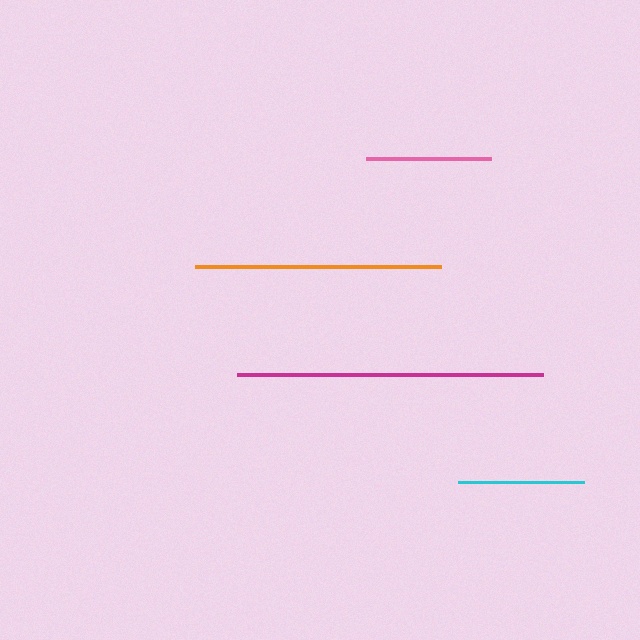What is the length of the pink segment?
The pink segment is approximately 125 pixels long.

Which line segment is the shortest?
The pink line is the shortest at approximately 125 pixels.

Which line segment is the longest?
The magenta line is the longest at approximately 306 pixels.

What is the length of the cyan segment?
The cyan segment is approximately 127 pixels long.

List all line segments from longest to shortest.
From longest to shortest: magenta, orange, cyan, pink.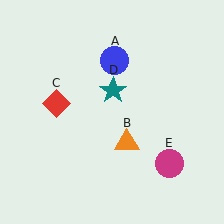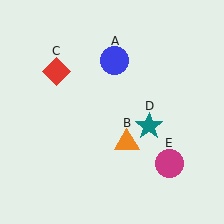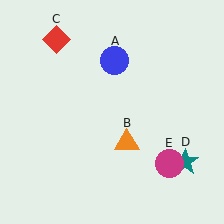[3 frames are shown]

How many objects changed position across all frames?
2 objects changed position: red diamond (object C), teal star (object D).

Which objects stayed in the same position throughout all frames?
Blue circle (object A) and orange triangle (object B) and magenta circle (object E) remained stationary.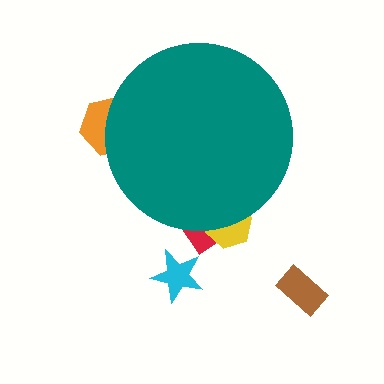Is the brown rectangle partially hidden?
No, the brown rectangle is fully visible.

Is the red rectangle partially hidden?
Yes, the red rectangle is partially hidden behind the teal circle.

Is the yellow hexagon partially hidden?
Yes, the yellow hexagon is partially hidden behind the teal circle.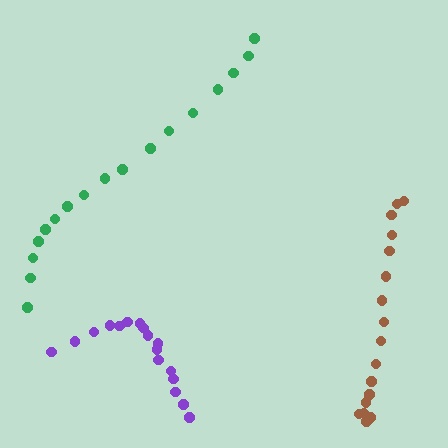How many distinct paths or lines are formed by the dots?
There are 3 distinct paths.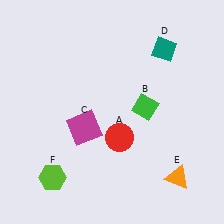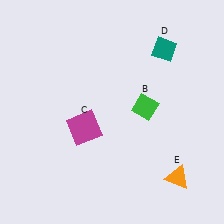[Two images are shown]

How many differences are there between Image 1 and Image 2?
There are 2 differences between the two images.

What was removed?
The red circle (A), the lime hexagon (F) were removed in Image 2.